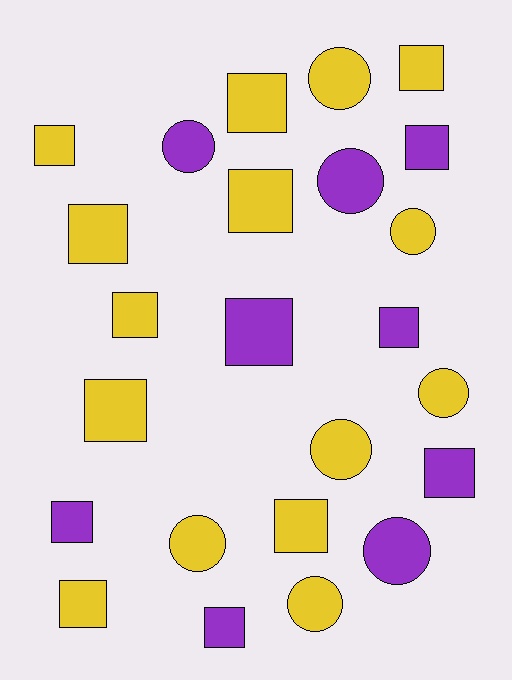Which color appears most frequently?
Yellow, with 15 objects.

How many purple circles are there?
There are 3 purple circles.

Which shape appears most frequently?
Square, with 15 objects.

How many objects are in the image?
There are 24 objects.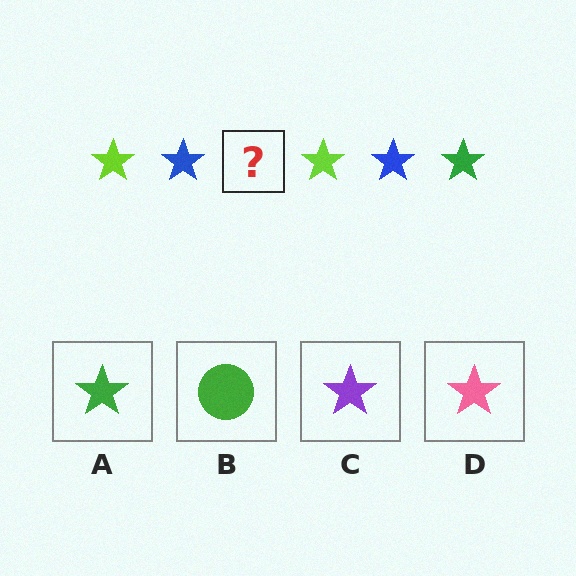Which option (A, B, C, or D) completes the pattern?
A.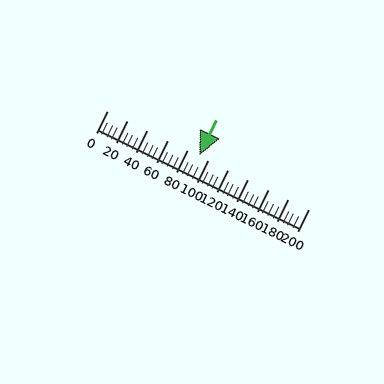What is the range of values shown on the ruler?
The ruler shows values from 0 to 200.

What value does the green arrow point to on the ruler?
The green arrow points to approximately 91.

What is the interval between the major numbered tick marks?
The major tick marks are spaced 20 units apart.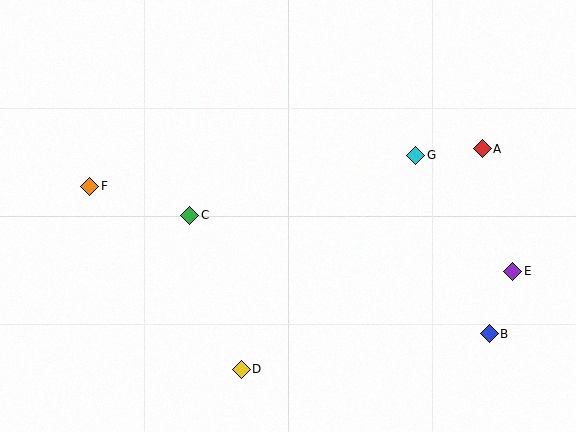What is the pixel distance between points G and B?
The distance between G and B is 193 pixels.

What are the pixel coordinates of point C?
Point C is at (190, 215).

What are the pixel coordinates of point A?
Point A is at (482, 149).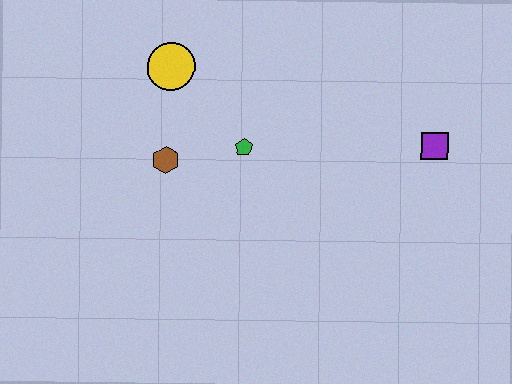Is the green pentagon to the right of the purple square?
No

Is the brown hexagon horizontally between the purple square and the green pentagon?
No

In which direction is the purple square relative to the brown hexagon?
The purple square is to the right of the brown hexagon.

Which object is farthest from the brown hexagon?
The purple square is farthest from the brown hexagon.